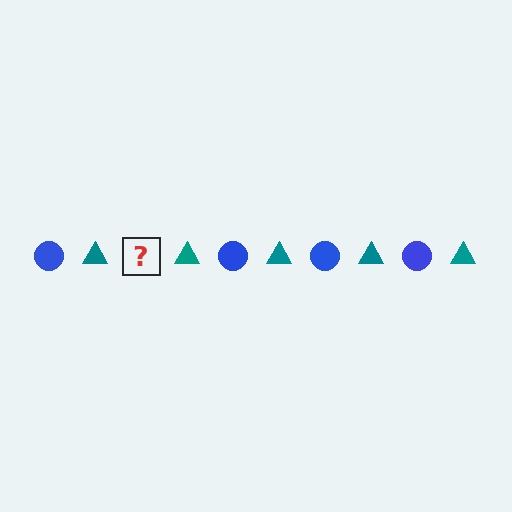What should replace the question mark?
The question mark should be replaced with a blue circle.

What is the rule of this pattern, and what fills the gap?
The rule is that the pattern alternates between blue circle and teal triangle. The gap should be filled with a blue circle.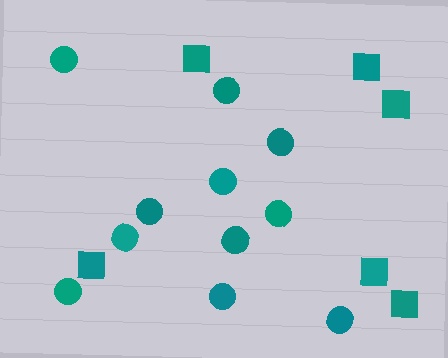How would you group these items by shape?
There are 2 groups: one group of circles (11) and one group of squares (6).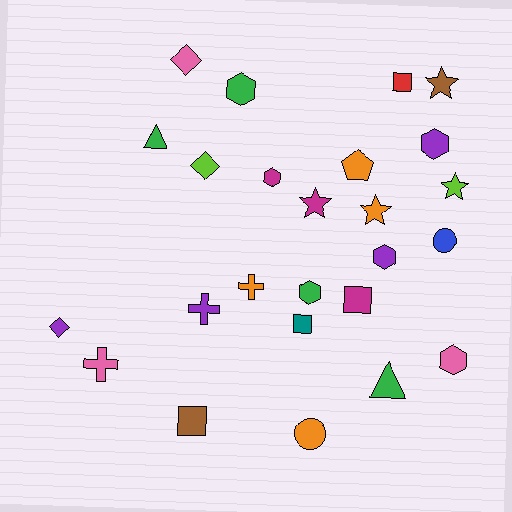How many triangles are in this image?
There are 2 triangles.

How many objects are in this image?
There are 25 objects.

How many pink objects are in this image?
There are 3 pink objects.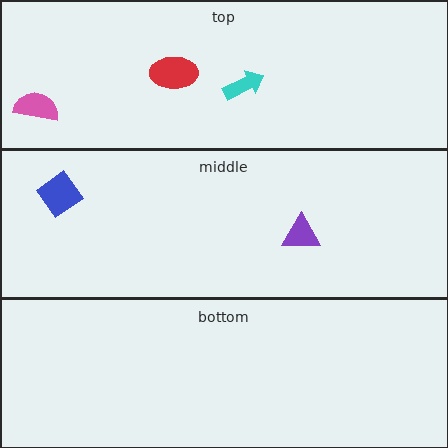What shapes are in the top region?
The cyan arrow, the pink semicircle, the red ellipse.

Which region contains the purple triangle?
The middle region.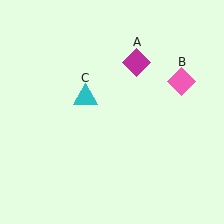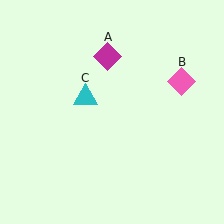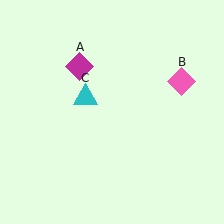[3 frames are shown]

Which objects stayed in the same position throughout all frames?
Pink diamond (object B) and cyan triangle (object C) remained stationary.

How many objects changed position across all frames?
1 object changed position: magenta diamond (object A).